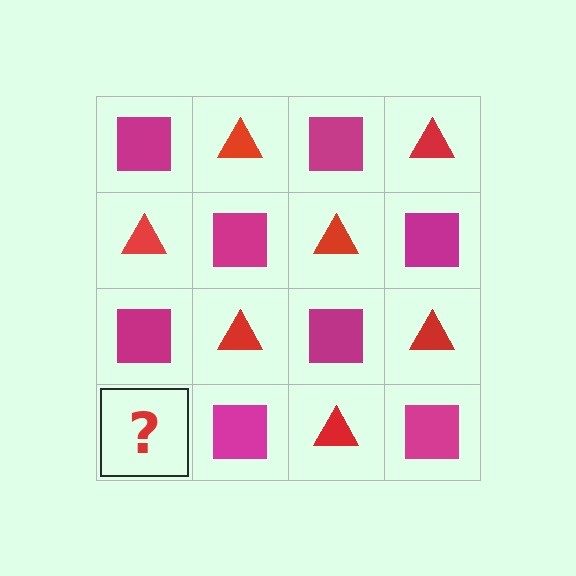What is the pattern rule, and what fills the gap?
The rule is that it alternates magenta square and red triangle in a checkerboard pattern. The gap should be filled with a red triangle.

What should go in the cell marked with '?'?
The missing cell should contain a red triangle.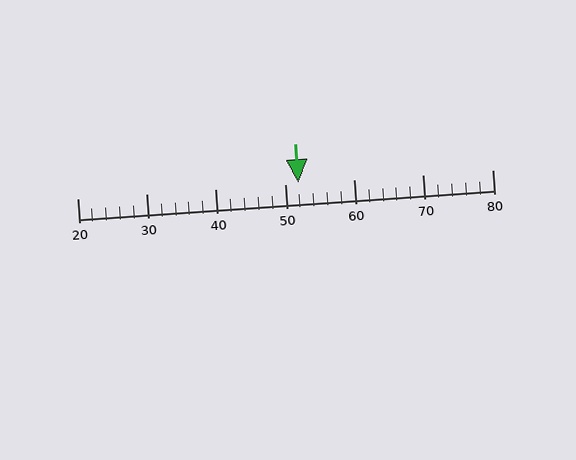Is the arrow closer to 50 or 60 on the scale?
The arrow is closer to 50.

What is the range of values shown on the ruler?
The ruler shows values from 20 to 80.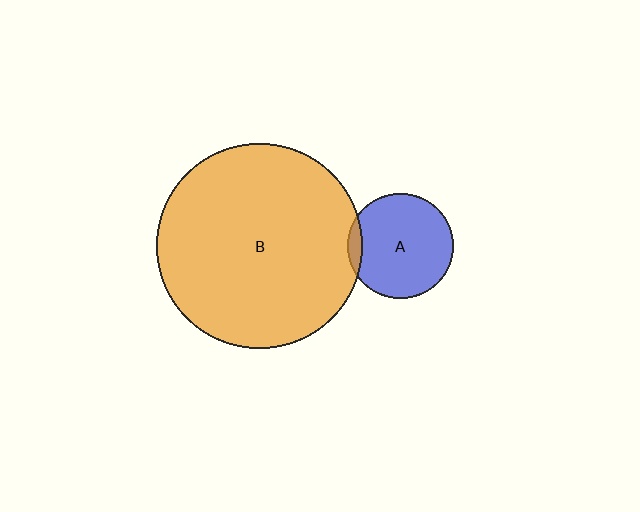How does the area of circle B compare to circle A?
Approximately 3.8 times.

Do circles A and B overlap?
Yes.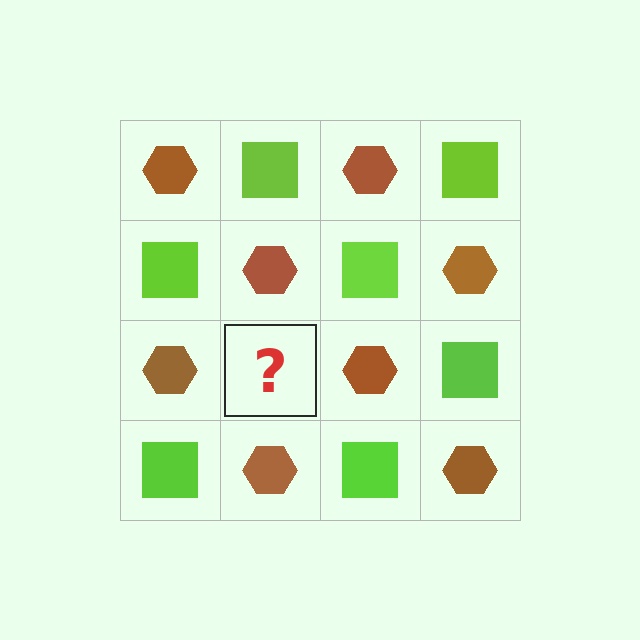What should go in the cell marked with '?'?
The missing cell should contain a lime square.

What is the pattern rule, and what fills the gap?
The rule is that it alternates brown hexagon and lime square in a checkerboard pattern. The gap should be filled with a lime square.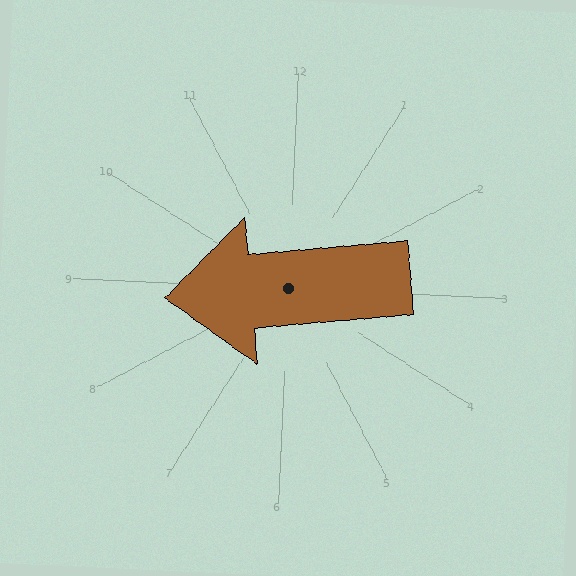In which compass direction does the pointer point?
West.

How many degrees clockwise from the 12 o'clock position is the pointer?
Approximately 263 degrees.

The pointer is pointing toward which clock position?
Roughly 9 o'clock.